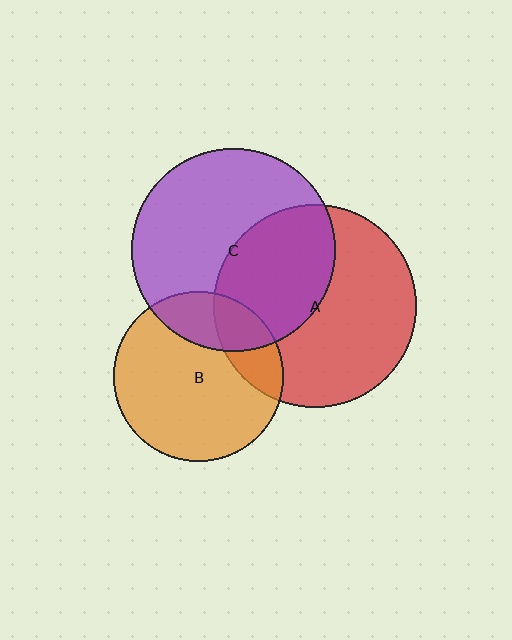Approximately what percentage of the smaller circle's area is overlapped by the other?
Approximately 20%.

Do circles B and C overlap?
Yes.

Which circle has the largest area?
Circle C (purple).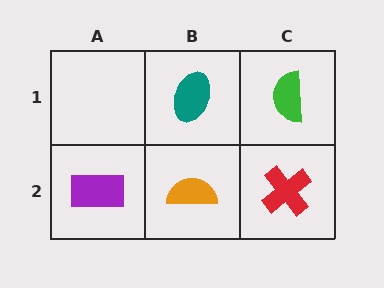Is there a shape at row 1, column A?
No, that cell is empty.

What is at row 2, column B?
An orange semicircle.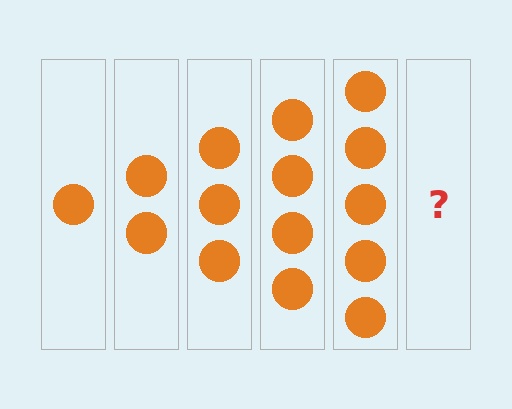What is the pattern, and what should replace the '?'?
The pattern is that each step adds one more circle. The '?' should be 6 circles.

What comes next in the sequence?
The next element should be 6 circles.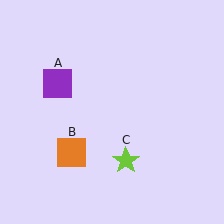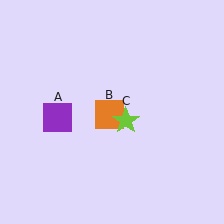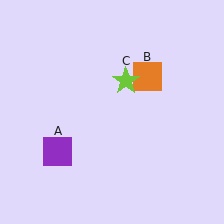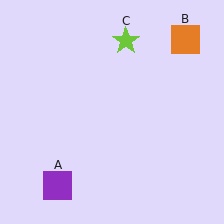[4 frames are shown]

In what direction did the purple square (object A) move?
The purple square (object A) moved down.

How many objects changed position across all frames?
3 objects changed position: purple square (object A), orange square (object B), lime star (object C).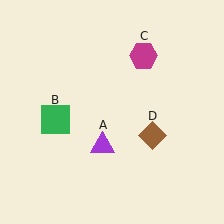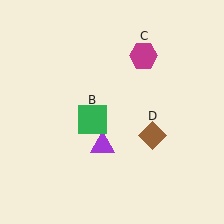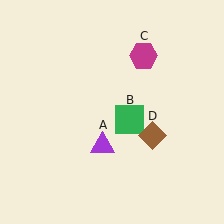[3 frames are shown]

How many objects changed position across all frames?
1 object changed position: green square (object B).